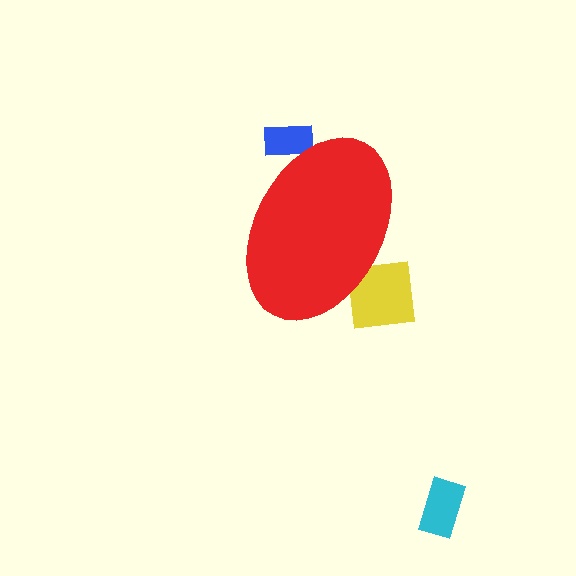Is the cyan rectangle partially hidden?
No, the cyan rectangle is fully visible.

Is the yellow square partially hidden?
Yes, the yellow square is partially hidden behind the red ellipse.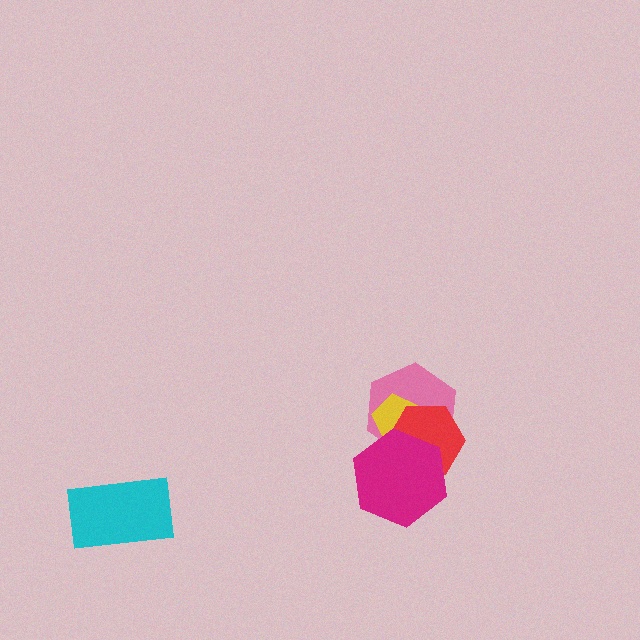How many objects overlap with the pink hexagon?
3 objects overlap with the pink hexagon.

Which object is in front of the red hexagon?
The magenta hexagon is in front of the red hexagon.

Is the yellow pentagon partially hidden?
Yes, it is partially covered by another shape.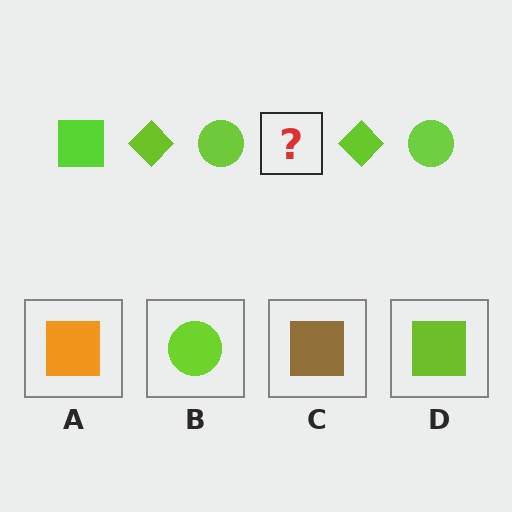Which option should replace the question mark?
Option D.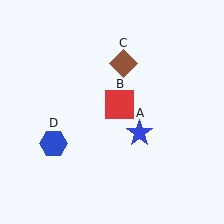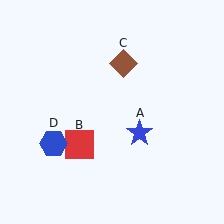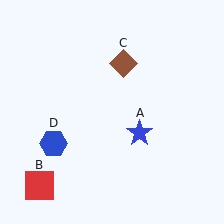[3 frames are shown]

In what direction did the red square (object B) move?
The red square (object B) moved down and to the left.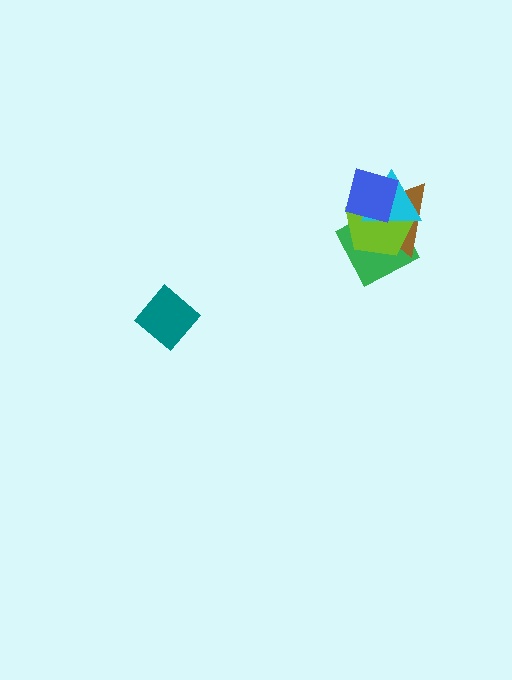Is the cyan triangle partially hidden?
Yes, it is partially covered by another shape.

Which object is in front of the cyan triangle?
The blue square is in front of the cyan triangle.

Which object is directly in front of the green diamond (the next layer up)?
The brown triangle is directly in front of the green diamond.